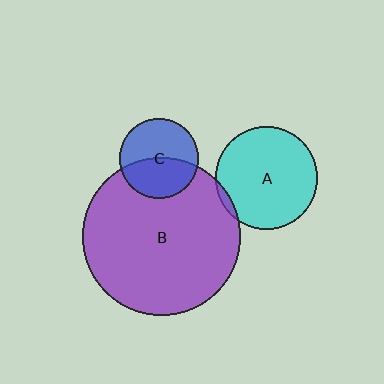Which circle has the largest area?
Circle B (purple).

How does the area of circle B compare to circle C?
Approximately 3.9 times.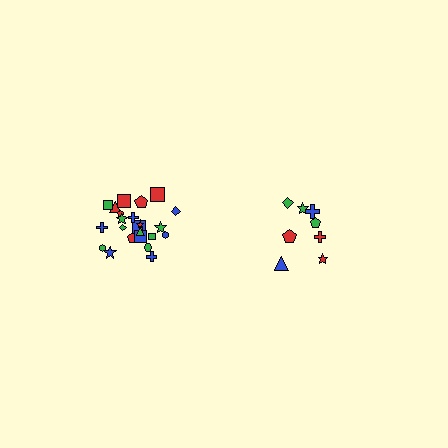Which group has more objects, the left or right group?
The left group.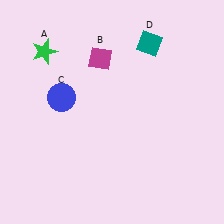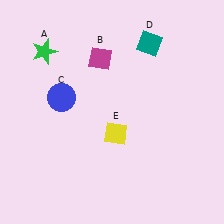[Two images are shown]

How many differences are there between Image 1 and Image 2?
There is 1 difference between the two images.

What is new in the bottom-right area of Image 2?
A yellow diamond (E) was added in the bottom-right area of Image 2.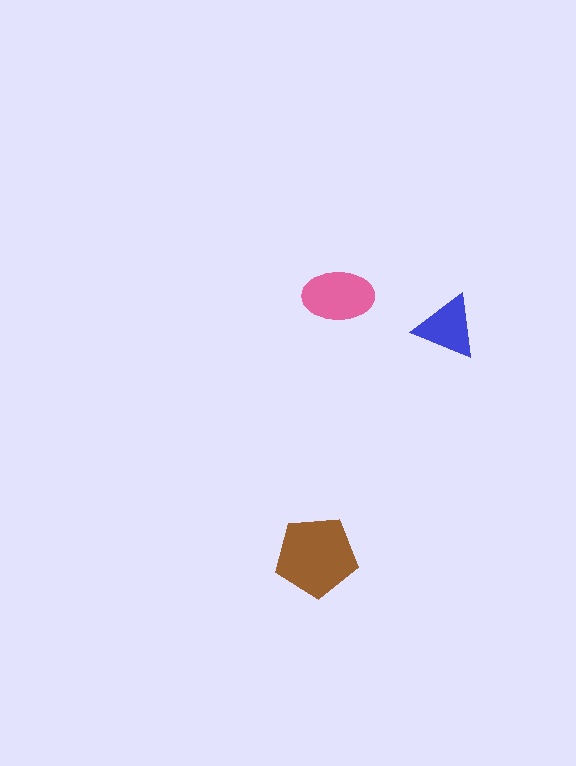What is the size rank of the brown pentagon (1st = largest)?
1st.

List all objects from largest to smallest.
The brown pentagon, the pink ellipse, the blue triangle.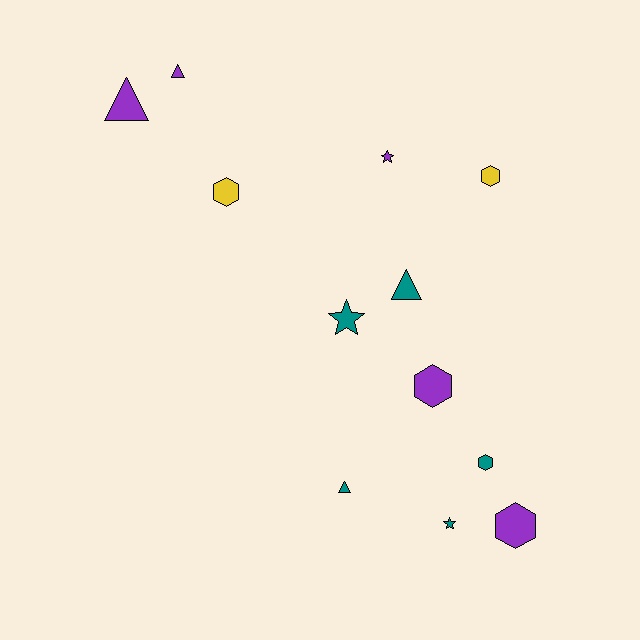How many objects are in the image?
There are 12 objects.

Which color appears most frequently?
Purple, with 5 objects.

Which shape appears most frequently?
Hexagon, with 5 objects.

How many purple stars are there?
There is 1 purple star.